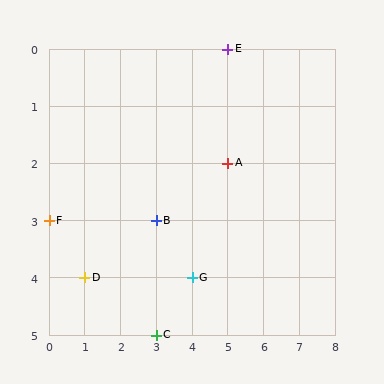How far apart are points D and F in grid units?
Points D and F are 1 column and 1 row apart (about 1.4 grid units diagonally).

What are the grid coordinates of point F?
Point F is at grid coordinates (0, 3).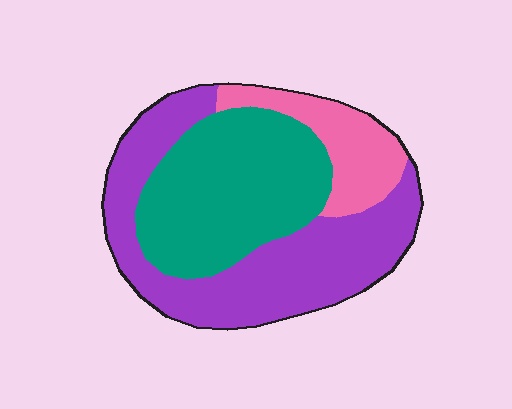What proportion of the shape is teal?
Teal covers roughly 40% of the shape.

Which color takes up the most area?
Purple, at roughly 45%.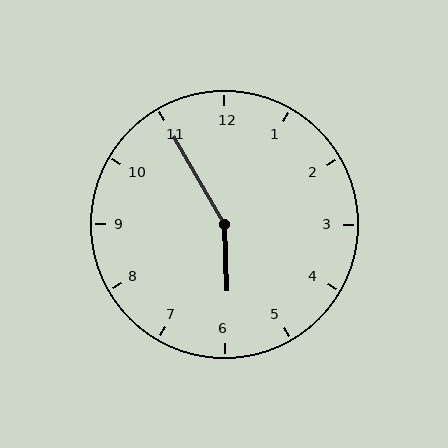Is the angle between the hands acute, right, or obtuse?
It is obtuse.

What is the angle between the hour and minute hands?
Approximately 152 degrees.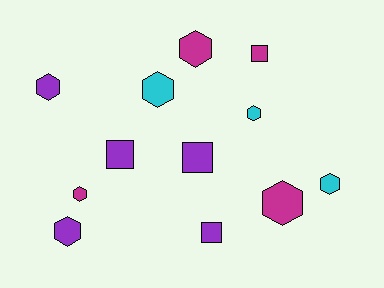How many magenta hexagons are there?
There are 3 magenta hexagons.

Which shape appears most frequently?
Hexagon, with 8 objects.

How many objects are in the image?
There are 12 objects.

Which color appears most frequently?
Purple, with 5 objects.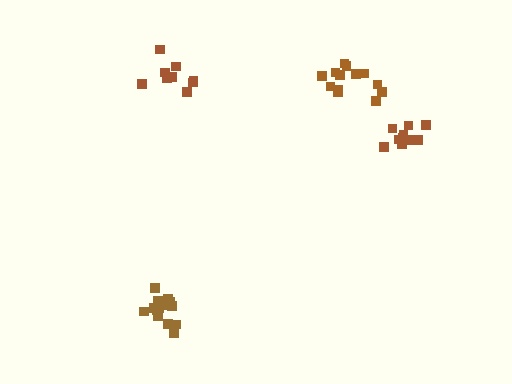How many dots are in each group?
Group 1: 10 dots, Group 2: 13 dots, Group 3: 9 dots, Group 4: 15 dots (47 total).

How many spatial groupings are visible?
There are 4 spatial groupings.